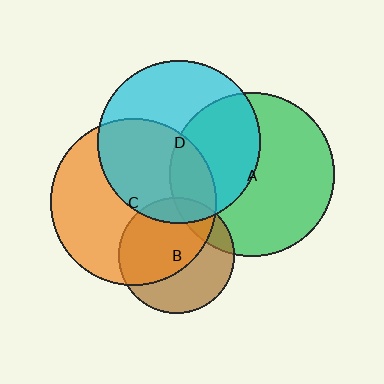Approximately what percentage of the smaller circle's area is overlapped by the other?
Approximately 15%.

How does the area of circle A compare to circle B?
Approximately 2.0 times.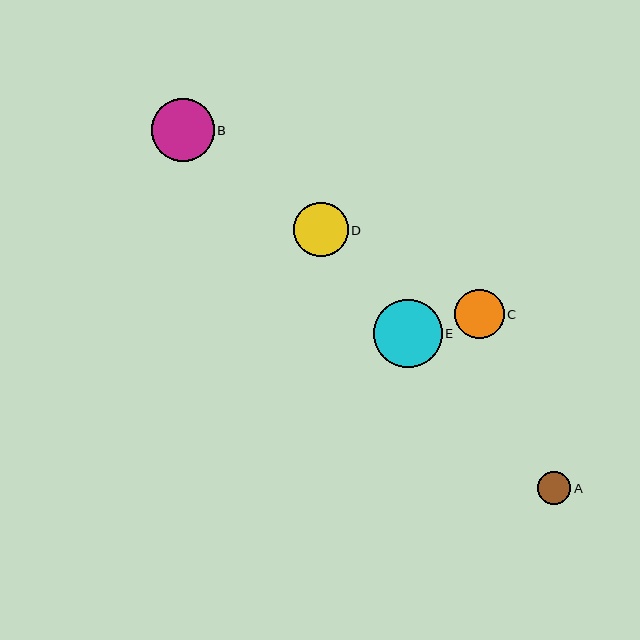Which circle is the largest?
Circle E is the largest with a size of approximately 69 pixels.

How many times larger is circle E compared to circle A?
Circle E is approximately 2.1 times the size of circle A.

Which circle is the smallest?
Circle A is the smallest with a size of approximately 33 pixels.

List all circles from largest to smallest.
From largest to smallest: E, B, D, C, A.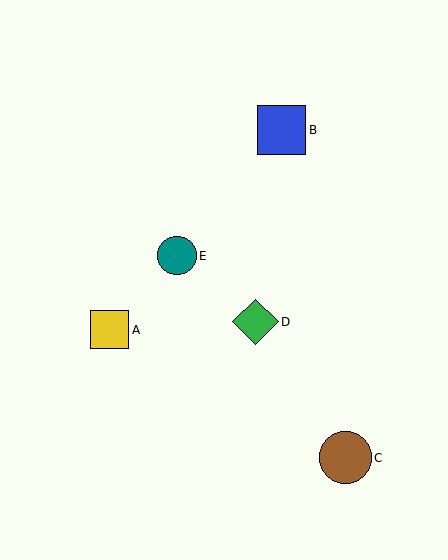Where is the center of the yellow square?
The center of the yellow square is at (110, 330).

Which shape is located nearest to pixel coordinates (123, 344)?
The yellow square (labeled A) at (110, 330) is nearest to that location.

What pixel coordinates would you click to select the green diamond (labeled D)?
Click at (256, 322) to select the green diamond D.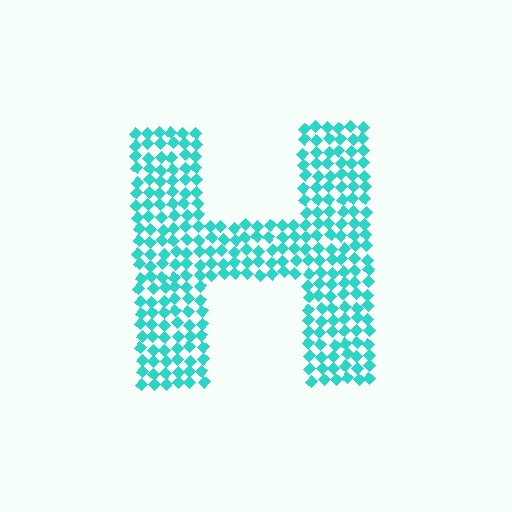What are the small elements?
The small elements are diamonds.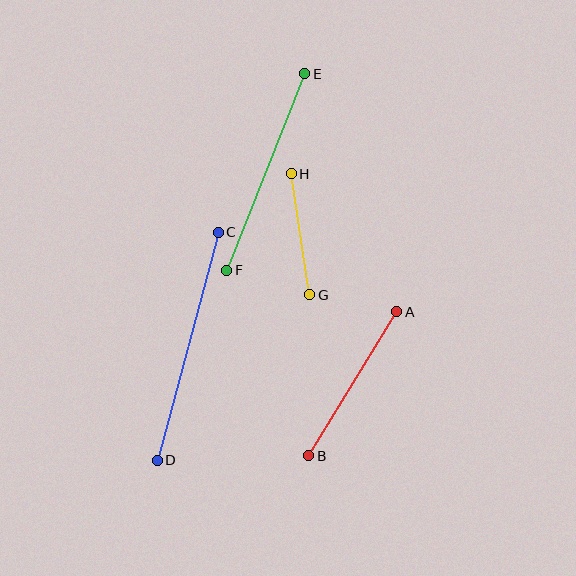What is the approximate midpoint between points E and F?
The midpoint is at approximately (266, 172) pixels.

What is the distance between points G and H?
The distance is approximately 122 pixels.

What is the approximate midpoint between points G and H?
The midpoint is at approximately (301, 234) pixels.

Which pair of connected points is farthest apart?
Points C and D are farthest apart.